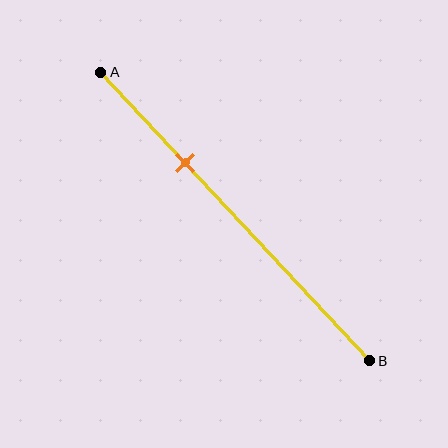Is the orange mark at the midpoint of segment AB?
No, the mark is at about 30% from A, not at the 50% midpoint.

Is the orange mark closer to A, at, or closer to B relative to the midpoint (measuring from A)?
The orange mark is closer to point A than the midpoint of segment AB.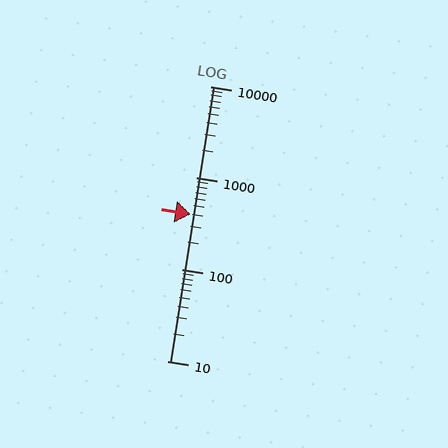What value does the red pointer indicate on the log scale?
The pointer indicates approximately 400.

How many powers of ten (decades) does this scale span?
The scale spans 3 decades, from 10 to 10000.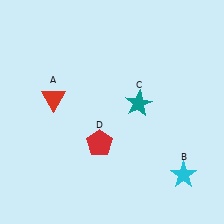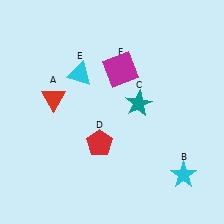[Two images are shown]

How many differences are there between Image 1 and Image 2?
There are 2 differences between the two images.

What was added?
A cyan triangle (E), a magenta square (F) were added in Image 2.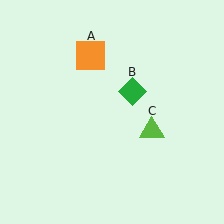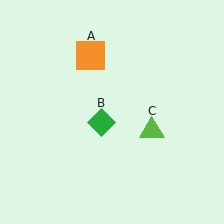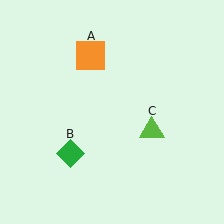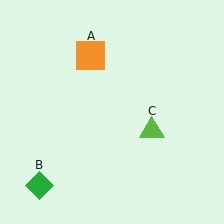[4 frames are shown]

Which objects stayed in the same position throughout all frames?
Orange square (object A) and lime triangle (object C) remained stationary.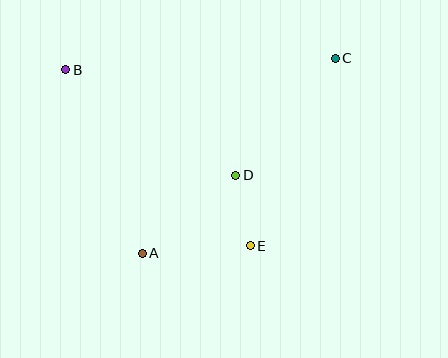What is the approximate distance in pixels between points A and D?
The distance between A and D is approximately 122 pixels.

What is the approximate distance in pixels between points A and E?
The distance between A and E is approximately 108 pixels.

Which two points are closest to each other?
Points D and E are closest to each other.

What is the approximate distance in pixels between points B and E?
The distance between B and E is approximately 255 pixels.